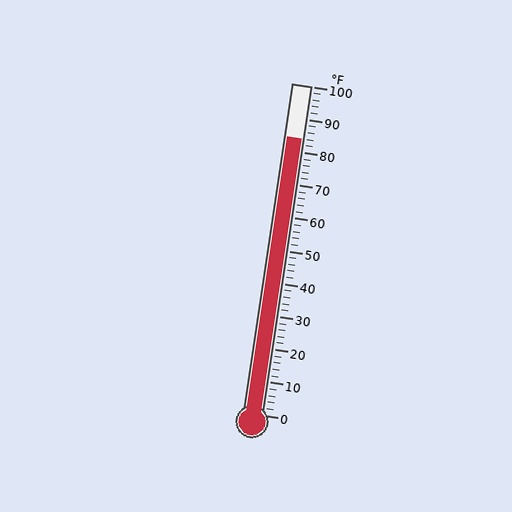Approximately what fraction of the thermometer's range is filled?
The thermometer is filled to approximately 85% of its range.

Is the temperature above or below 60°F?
The temperature is above 60°F.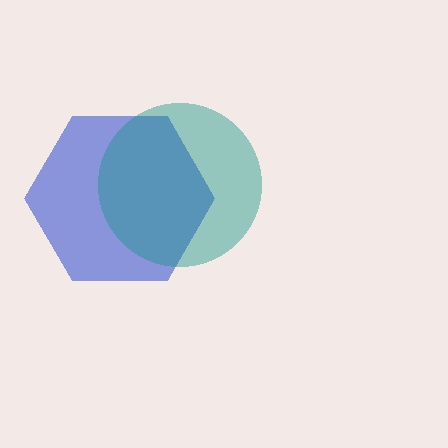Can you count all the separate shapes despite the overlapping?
Yes, there are 2 separate shapes.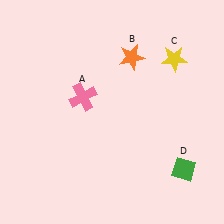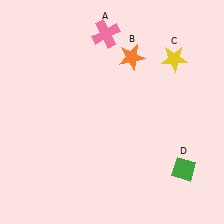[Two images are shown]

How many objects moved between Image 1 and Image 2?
1 object moved between the two images.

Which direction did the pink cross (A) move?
The pink cross (A) moved up.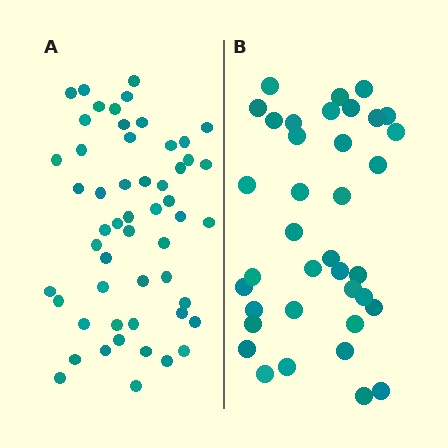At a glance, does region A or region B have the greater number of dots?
Region A (the left region) has more dots.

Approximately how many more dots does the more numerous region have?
Region A has approximately 15 more dots than region B.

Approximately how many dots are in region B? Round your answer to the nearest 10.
About 40 dots. (The exact count is 37, which rounds to 40.)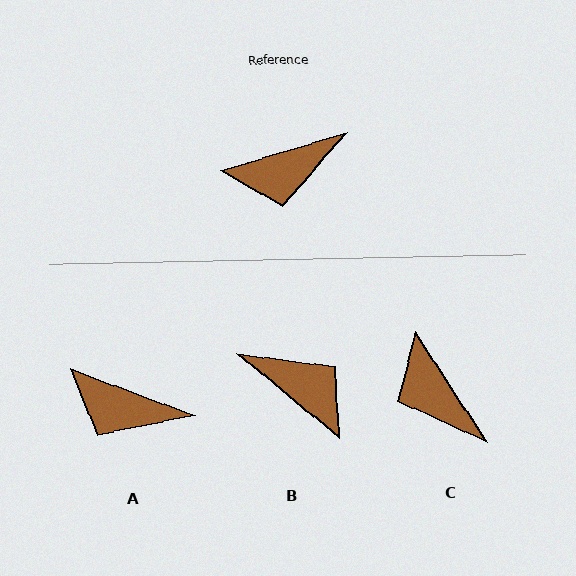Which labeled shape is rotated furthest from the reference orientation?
B, about 123 degrees away.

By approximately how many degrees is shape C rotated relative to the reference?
Approximately 74 degrees clockwise.